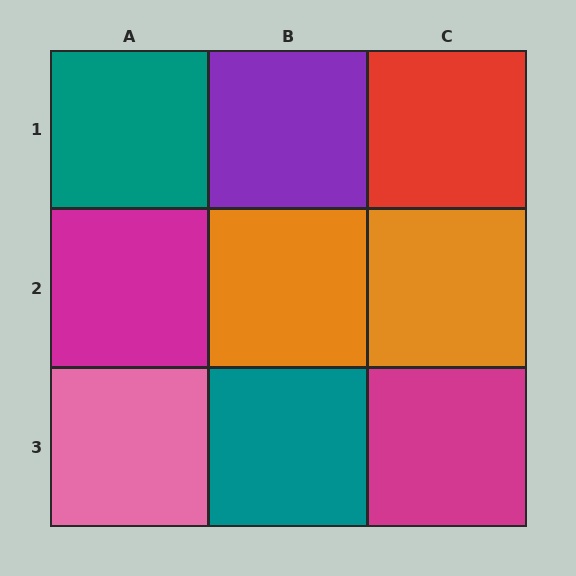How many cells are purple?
1 cell is purple.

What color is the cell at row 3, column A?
Pink.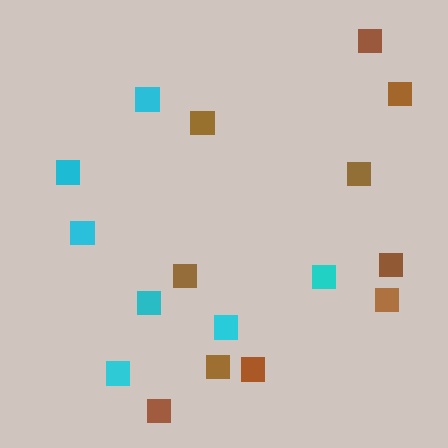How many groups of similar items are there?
There are 2 groups: one group of brown squares (10) and one group of cyan squares (7).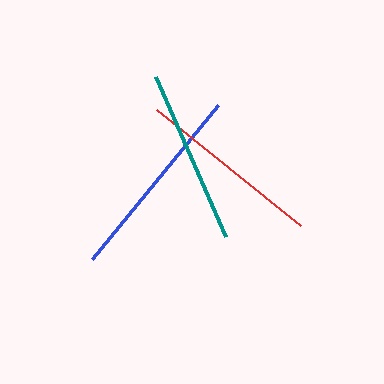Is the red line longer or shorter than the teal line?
The red line is longer than the teal line.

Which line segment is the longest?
The blue line is the longest at approximately 200 pixels.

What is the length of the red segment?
The red segment is approximately 185 pixels long.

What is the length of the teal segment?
The teal segment is approximately 175 pixels long.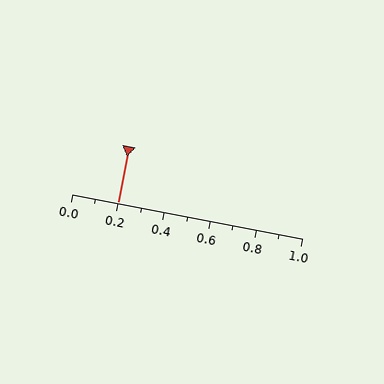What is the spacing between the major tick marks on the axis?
The major ticks are spaced 0.2 apart.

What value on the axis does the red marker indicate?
The marker indicates approximately 0.2.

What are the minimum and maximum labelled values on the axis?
The axis runs from 0.0 to 1.0.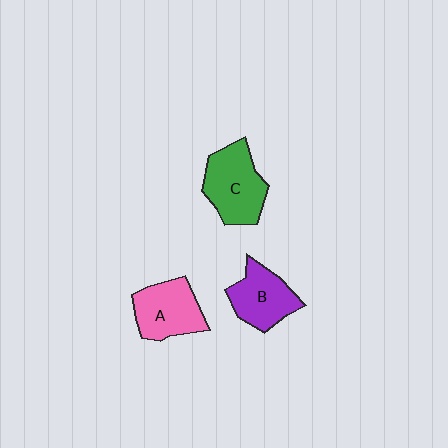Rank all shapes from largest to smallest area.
From largest to smallest: C (green), A (pink), B (purple).